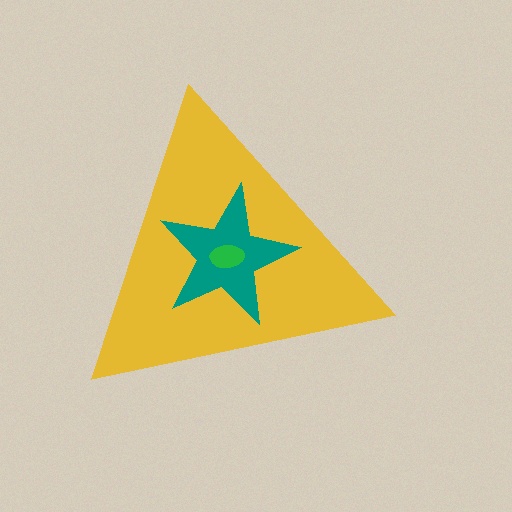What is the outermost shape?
The yellow triangle.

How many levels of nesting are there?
3.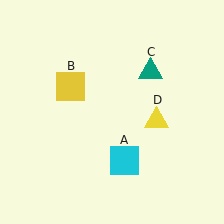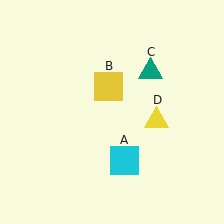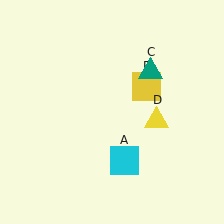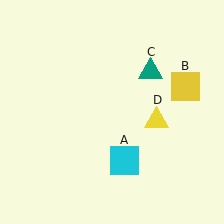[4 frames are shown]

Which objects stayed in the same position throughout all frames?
Cyan square (object A) and teal triangle (object C) and yellow triangle (object D) remained stationary.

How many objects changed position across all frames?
1 object changed position: yellow square (object B).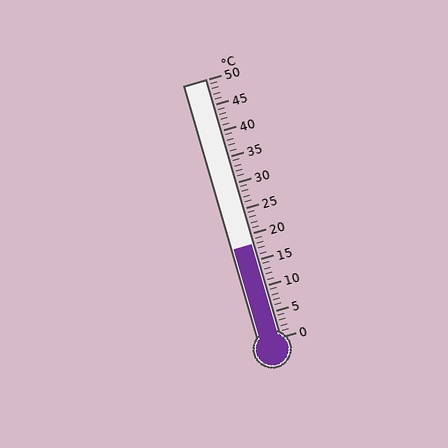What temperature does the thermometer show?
The thermometer shows approximately 18°C.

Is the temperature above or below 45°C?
The temperature is below 45°C.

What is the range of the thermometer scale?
The thermometer scale ranges from 0°C to 50°C.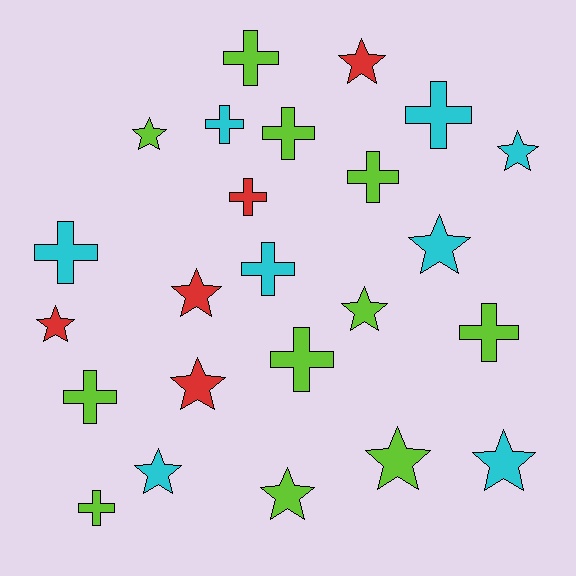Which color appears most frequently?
Lime, with 11 objects.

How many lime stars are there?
There are 4 lime stars.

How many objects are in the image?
There are 24 objects.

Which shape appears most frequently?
Star, with 12 objects.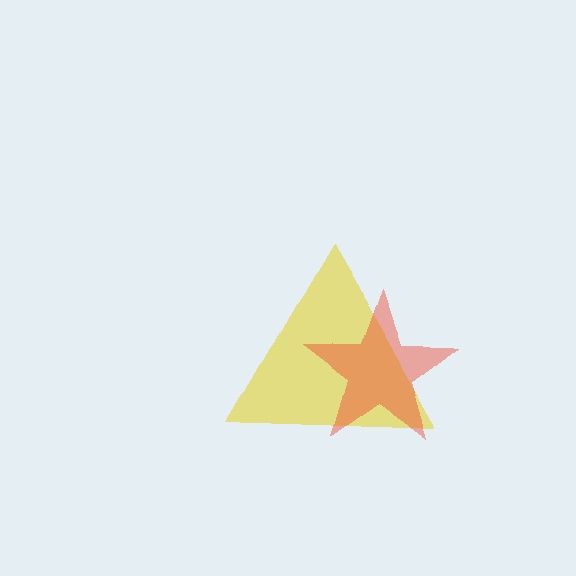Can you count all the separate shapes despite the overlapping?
Yes, there are 2 separate shapes.